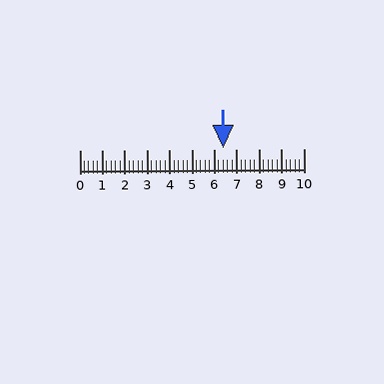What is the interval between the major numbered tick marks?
The major tick marks are spaced 1 units apart.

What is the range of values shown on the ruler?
The ruler shows values from 0 to 10.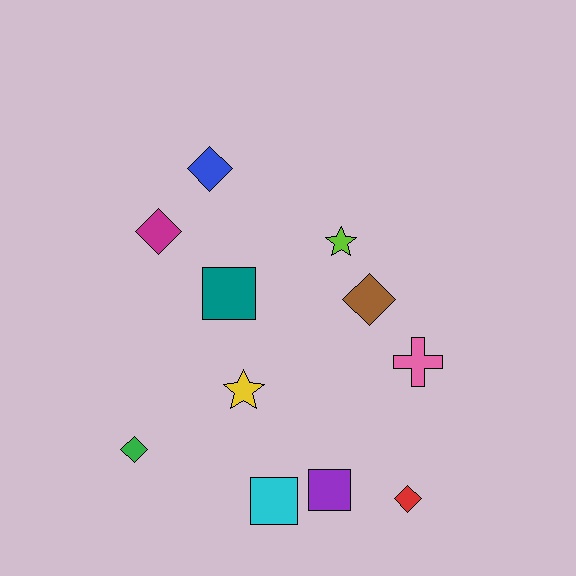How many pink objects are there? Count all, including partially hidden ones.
There is 1 pink object.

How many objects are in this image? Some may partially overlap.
There are 11 objects.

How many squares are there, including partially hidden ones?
There are 3 squares.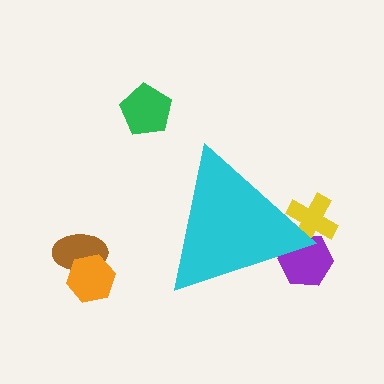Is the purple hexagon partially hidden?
Yes, the purple hexagon is partially hidden behind the cyan triangle.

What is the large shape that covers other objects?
A cyan triangle.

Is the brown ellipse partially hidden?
No, the brown ellipse is fully visible.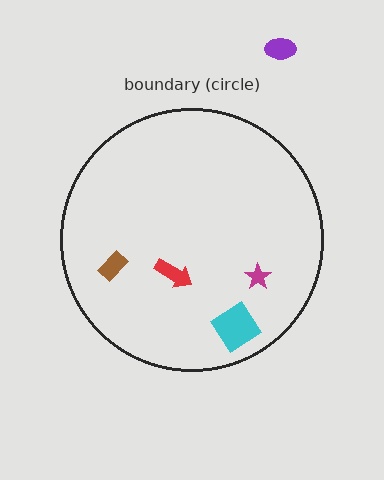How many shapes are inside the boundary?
4 inside, 1 outside.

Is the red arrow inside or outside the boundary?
Inside.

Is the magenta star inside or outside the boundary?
Inside.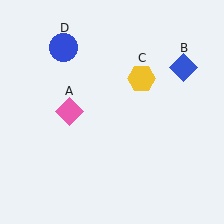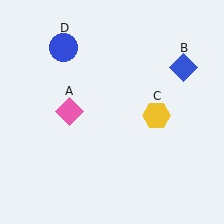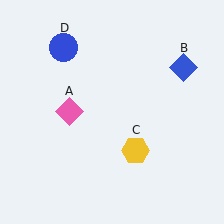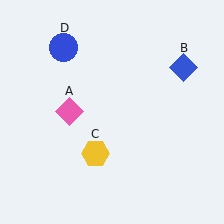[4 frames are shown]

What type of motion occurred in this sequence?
The yellow hexagon (object C) rotated clockwise around the center of the scene.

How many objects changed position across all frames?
1 object changed position: yellow hexagon (object C).